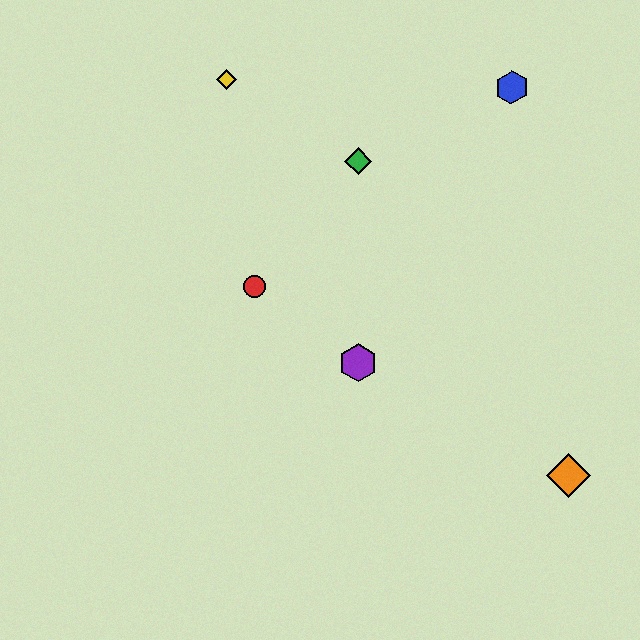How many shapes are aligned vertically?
2 shapes (the green diamond, the purple hexagon) are aligned vertically.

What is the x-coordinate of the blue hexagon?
The blue hexagon is at x≈512.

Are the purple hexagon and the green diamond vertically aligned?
Yes, both are at x≈358.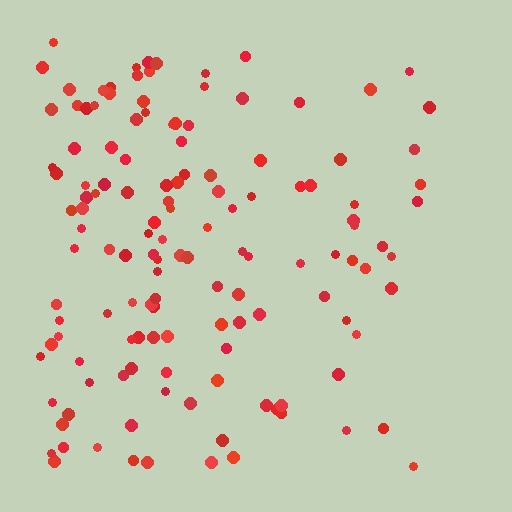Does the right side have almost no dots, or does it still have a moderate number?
Still a moderate number, just noticeably fewer than the left.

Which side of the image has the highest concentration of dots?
The left.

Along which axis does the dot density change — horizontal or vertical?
Horizontal.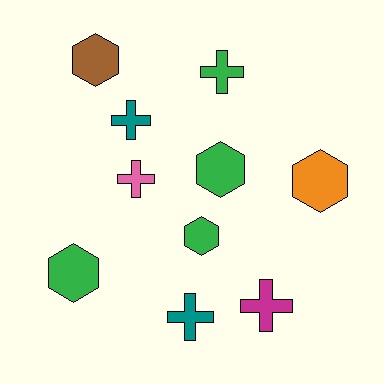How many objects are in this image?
There are 10 objects.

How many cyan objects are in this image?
There are no cyan objects.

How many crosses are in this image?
There are 5 crosses.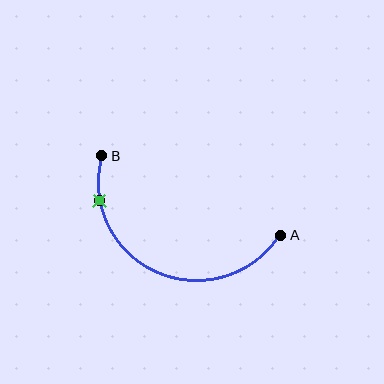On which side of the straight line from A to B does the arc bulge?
The arc bulges below the straight line connecting A and B.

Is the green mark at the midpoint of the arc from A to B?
No. The green mark lies on the arc but is closer to endpoint B. The arc midpoint would be at the point on the curve equidistant along the arc from both A and B.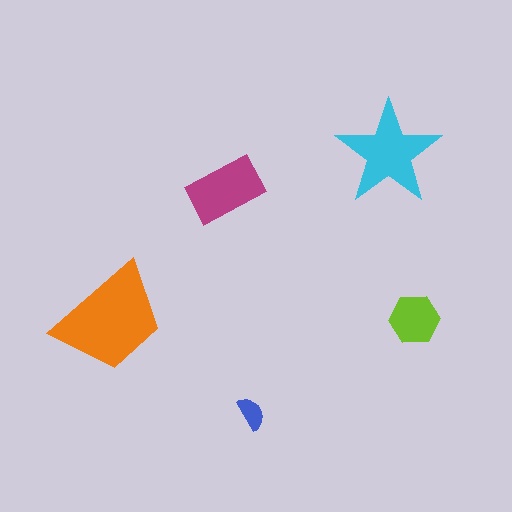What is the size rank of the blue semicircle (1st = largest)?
5th.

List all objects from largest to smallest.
The orange trapezoid, the cyan star, the magenta rectangle, the lime hexagon, the blue semicircle.